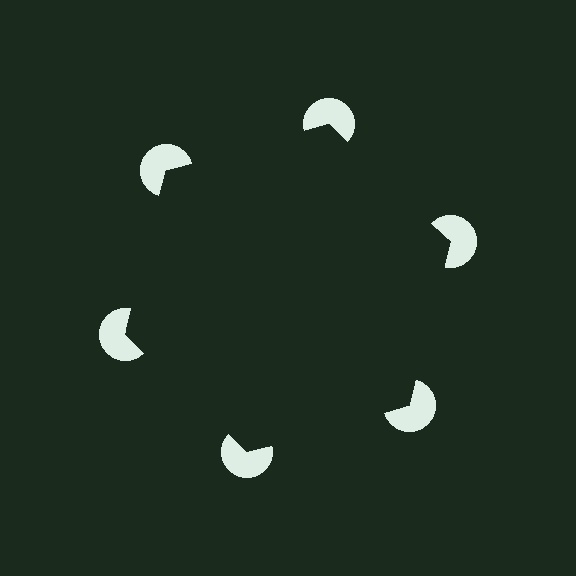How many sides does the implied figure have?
6 sides.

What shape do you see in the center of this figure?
An illusory hexagon — its edges are inferred from the aligned wedge cuts in the pac-man discs, not physically drawn.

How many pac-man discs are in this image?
There are 6 — one at each vertex of the illusory hexagon.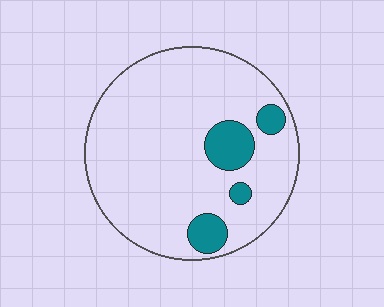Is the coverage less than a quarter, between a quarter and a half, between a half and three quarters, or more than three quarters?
Less than a quarter.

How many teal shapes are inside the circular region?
4.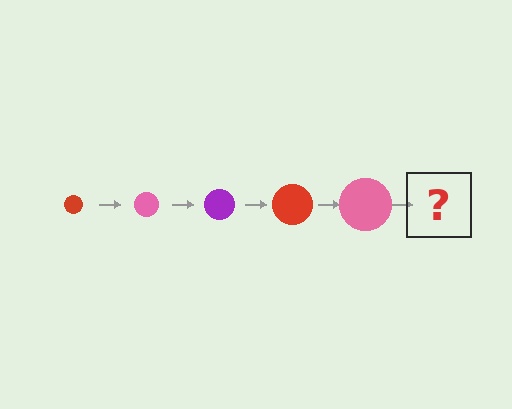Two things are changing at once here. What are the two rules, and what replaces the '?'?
The two rules are that the circle grows larger each step and the color cycles through red, pink, and purple. The '?' should be a purple circle, larger than the previous one.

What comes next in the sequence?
The next element should be a purple circle, larger than the previous one.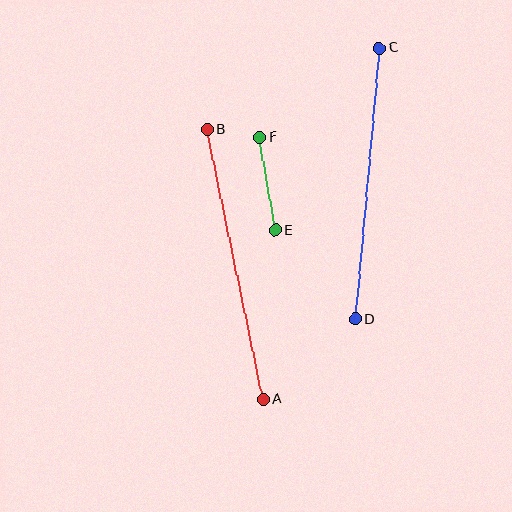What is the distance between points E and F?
The distance is approximately 94 pixels.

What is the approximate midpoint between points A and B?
The midpoint is at approximately (235, 264) pixels.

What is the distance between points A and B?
The distance is approximately 275 pixels.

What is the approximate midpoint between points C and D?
The midpoint is at approximately (367, 184) pixels.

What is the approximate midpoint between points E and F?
The midpoint is at approximately (268, 184) pixels.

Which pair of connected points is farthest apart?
Points A and B are farthest apart.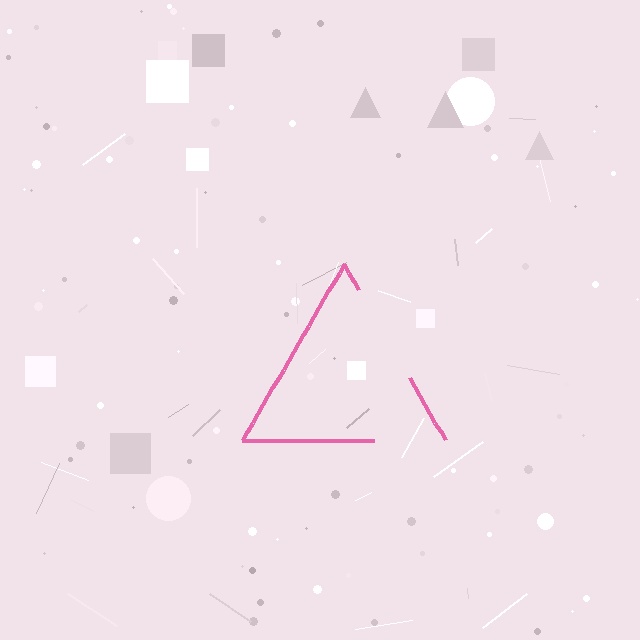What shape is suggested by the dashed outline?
The dashed outline suggests a triangle.